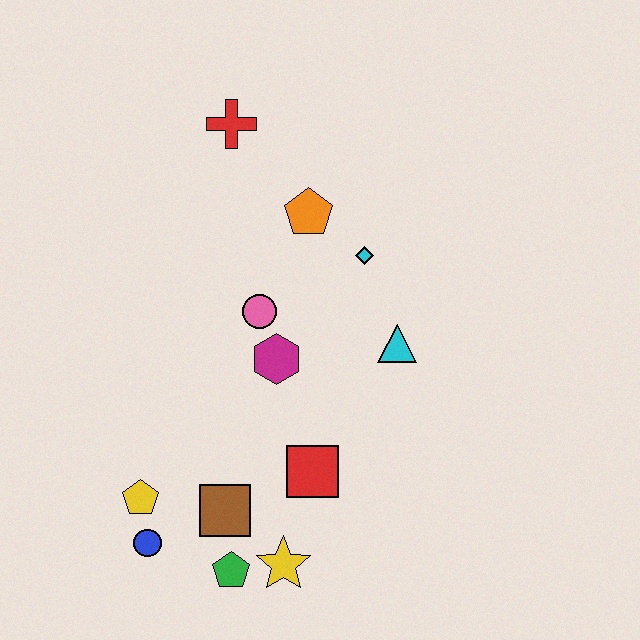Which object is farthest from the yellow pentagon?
The red cross is farthest from the yellow pentagon.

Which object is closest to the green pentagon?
The yellow star is closest to the green pentagon.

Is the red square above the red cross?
No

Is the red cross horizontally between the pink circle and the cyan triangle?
No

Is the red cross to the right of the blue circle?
Yes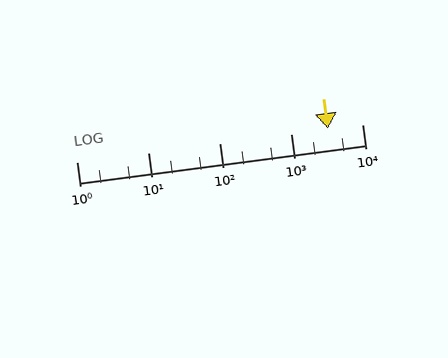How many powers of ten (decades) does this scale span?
The scale spans 4 decades, from 1 to 10000.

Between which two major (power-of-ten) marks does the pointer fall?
The pointer is between 1000 and 10000.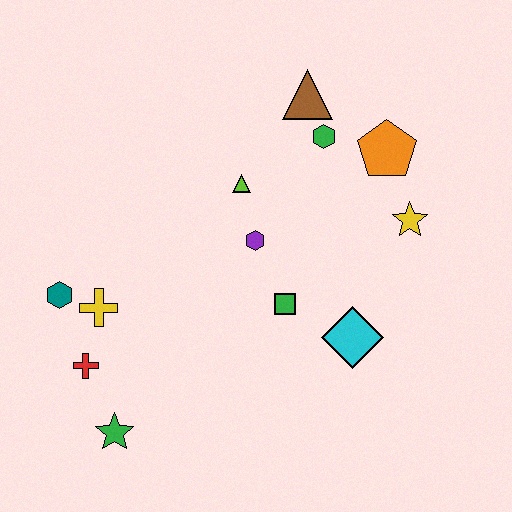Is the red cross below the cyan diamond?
Yes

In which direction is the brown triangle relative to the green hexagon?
The brown triangle is above the green hexagon.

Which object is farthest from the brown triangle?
The green star is farthest from the brown triangle.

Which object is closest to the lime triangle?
The purple hexagon is closest to the lime triangle.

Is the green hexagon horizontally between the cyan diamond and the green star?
Yes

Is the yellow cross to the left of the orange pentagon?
Yes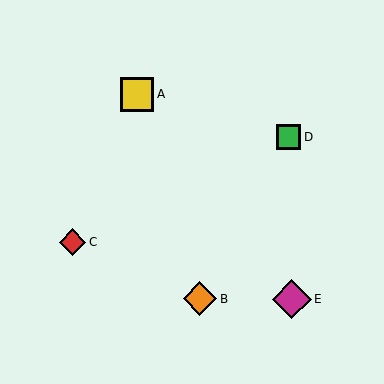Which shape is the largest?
The magenta diamond (labeled E) is the largest.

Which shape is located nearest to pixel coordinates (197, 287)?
The orange diamond (labeled B) at (200, 299) is nearest to that location.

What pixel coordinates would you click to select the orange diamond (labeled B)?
Click at (200, 299) to select the orange diamond B.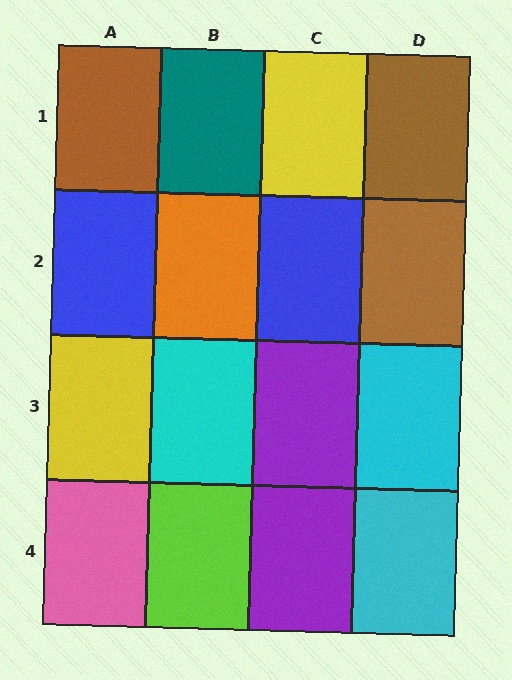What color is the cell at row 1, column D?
Brown.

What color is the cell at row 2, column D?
Brown.